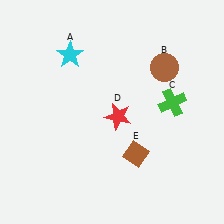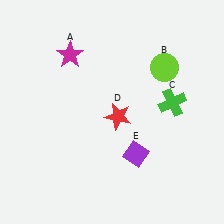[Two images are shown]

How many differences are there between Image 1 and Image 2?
There are 3 differences between the two images.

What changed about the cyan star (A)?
In Image 1, A is cyan. In Image 2, it changed to magenta.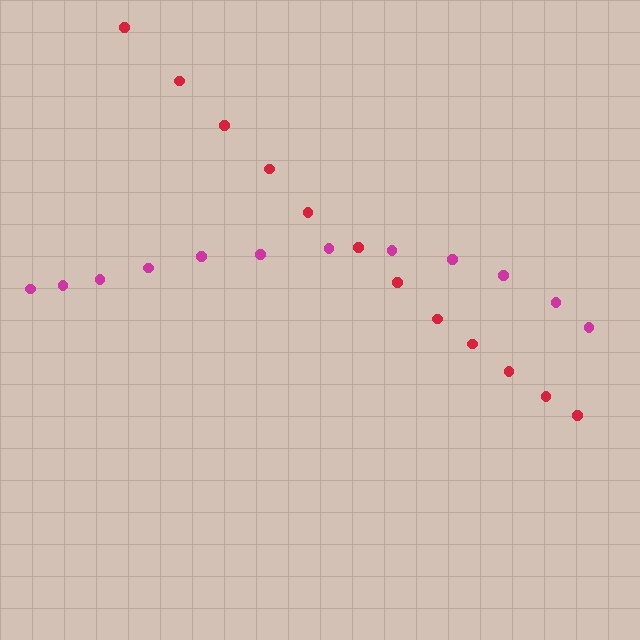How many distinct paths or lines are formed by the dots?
There are 2 distinct paths.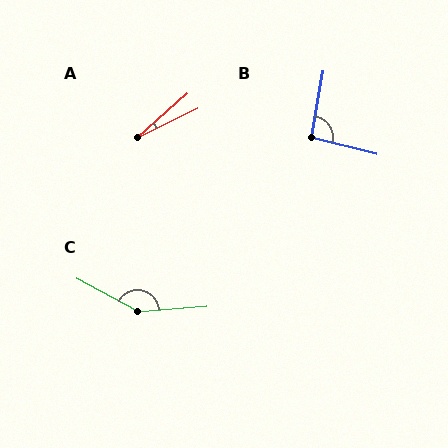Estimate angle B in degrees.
Approximately 94 degrees.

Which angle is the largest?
C, at approximately 147 degrees.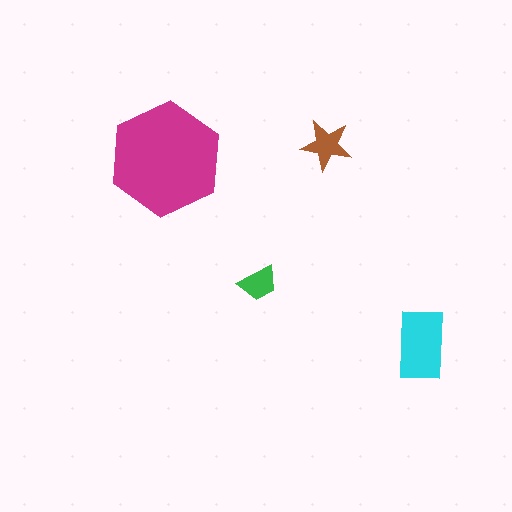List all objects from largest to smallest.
The magenta hexagon, the cyan rectangle, the brown star, the green trapezoid.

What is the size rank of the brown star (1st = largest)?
3rd.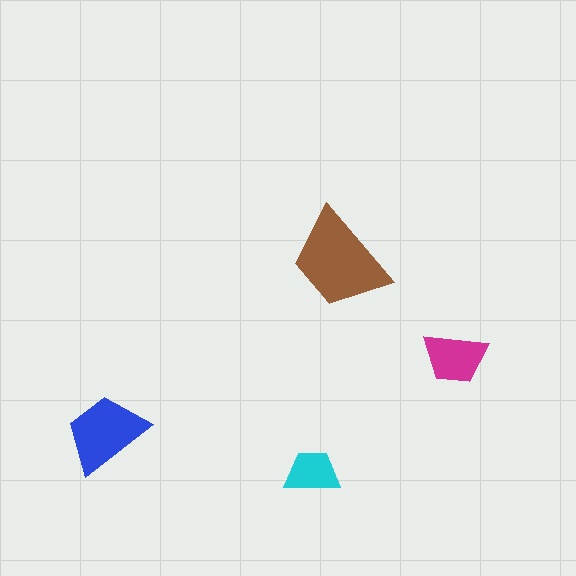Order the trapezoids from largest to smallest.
the brown one, the blue one, the magenta one, the cyan one.